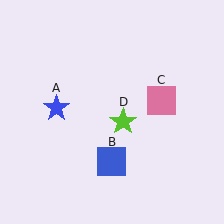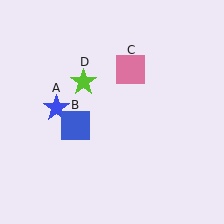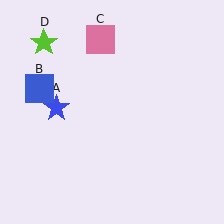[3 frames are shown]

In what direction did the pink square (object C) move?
The pink square (object C) moved up and to the left.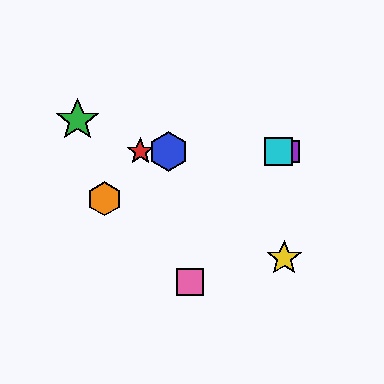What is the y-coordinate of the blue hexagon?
The blue hexagon is at y≈152.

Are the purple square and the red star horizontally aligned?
Yes, both are at y≈152.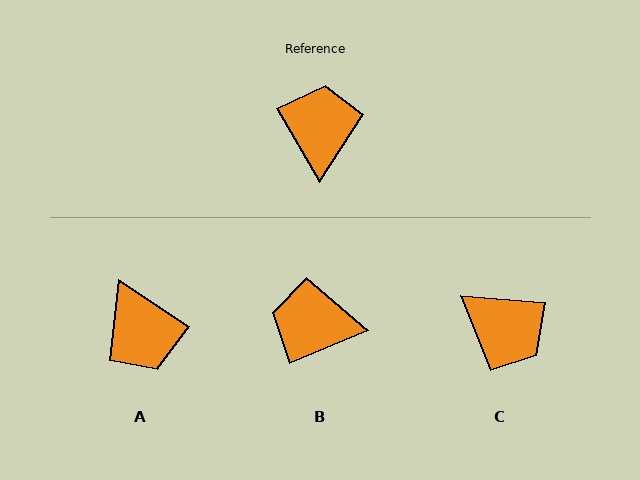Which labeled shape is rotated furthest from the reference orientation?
A, about 153 degrees away.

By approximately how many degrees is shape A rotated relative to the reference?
Approximately 153 degrees clockwise.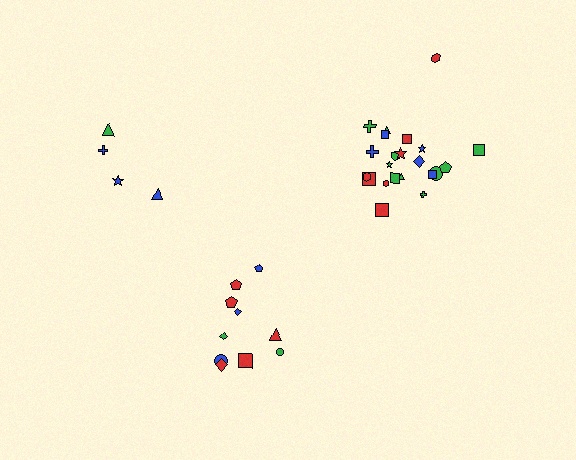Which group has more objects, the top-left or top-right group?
The top-right group.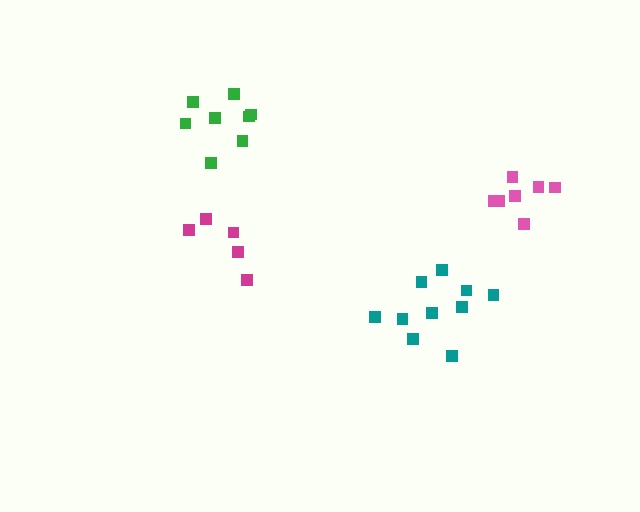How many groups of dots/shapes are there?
There are 4 groups.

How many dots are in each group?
Group 1: 10 dots, Group 2: 5 dots, Group 3: 7 dots, Group 4: 8 dots (30 total).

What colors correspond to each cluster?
The clusters are colored: teal, magenta, pink, green.